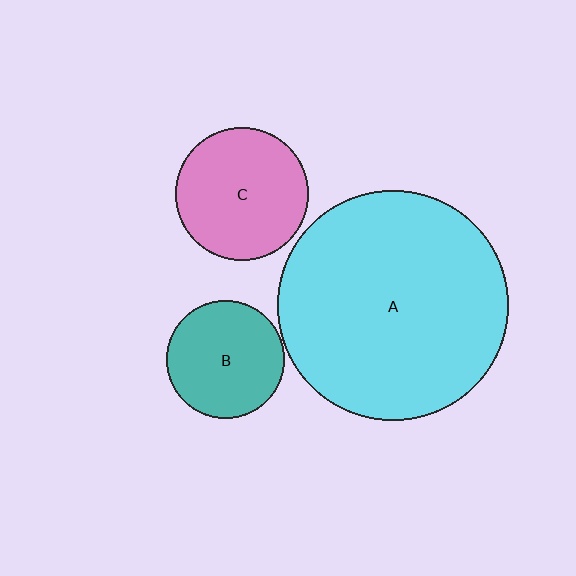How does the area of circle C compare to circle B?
Approximately 1.3 times.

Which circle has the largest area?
Circle A (cyan).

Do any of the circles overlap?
No, none of the circles overlap.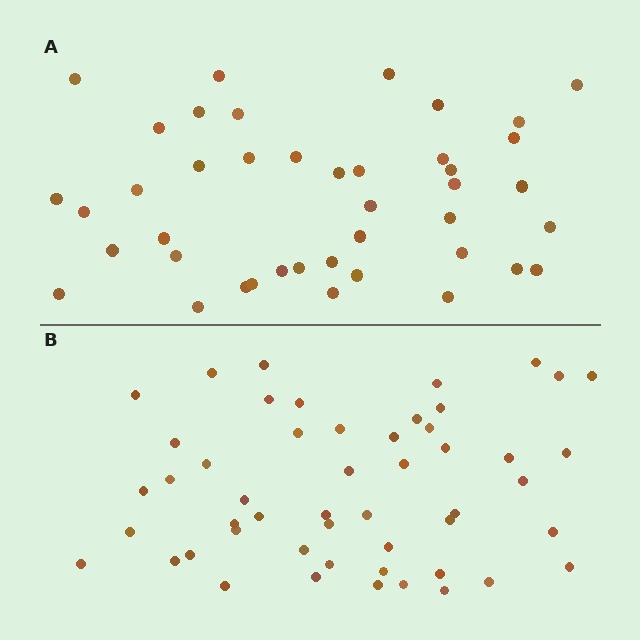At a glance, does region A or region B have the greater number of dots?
Region B (the bottom region) has more dots.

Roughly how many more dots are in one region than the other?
Region B has roughly 8 or so more dots than region A.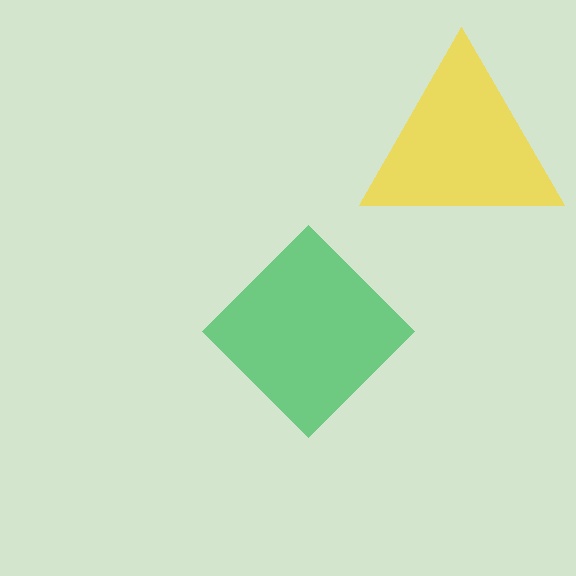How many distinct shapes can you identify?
There are 2 distinct shapes: a yellow triangle, a green diamond.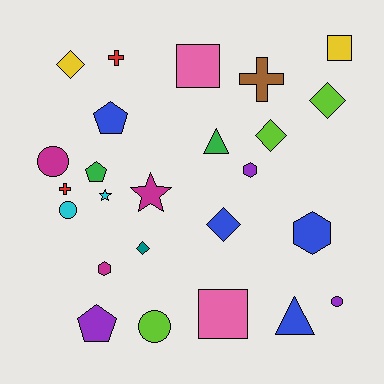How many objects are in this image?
There are 25 objects.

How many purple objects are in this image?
There are 3 purple objects.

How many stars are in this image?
There are 2 stars.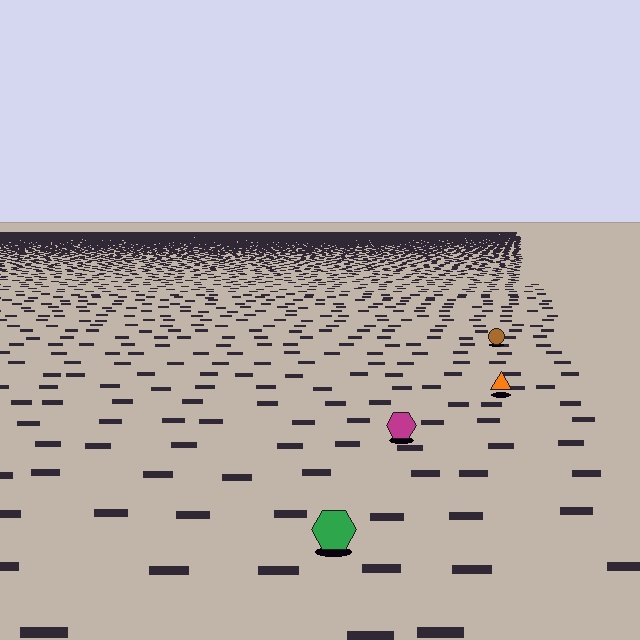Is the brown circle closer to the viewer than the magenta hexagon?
No. The magenta hexagon is closer — you can tell from the texture gradient: the ground texture is coarser near it.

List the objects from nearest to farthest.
From nearest to farthest: the green hexagon, the magenta hexagon, the orange triangle, the brown circle.